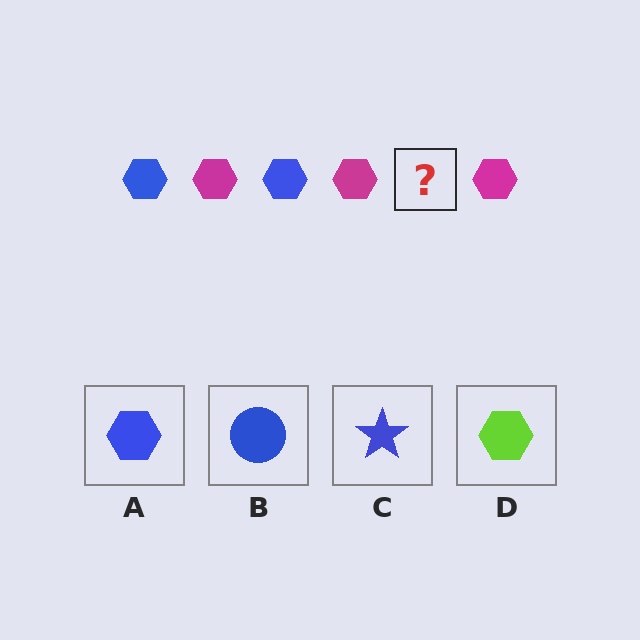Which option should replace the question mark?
Option A.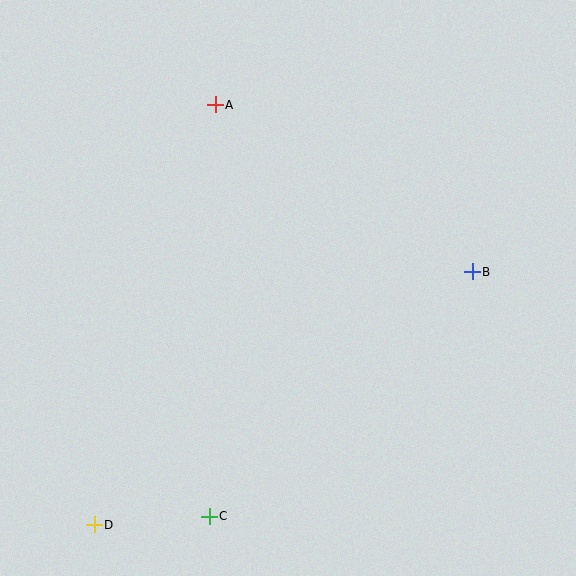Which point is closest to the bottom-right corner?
Point B is closest to the bottom-right corner.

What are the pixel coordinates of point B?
Point B is at (472, 272).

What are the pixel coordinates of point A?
Point A is at (215, 105).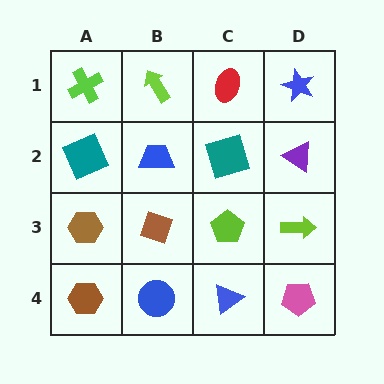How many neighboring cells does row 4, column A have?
2.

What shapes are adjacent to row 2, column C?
A red ellipse (row 1, column C), a lime pentagon (row 3, column C), a blue trapezoid (row 2, column B), a purple triangle (row 2, column D).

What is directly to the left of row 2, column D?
A teal square.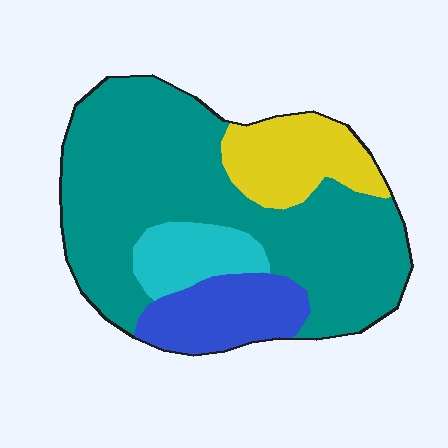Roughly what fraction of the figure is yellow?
Yellow takes up about one sixth (1/6) of the figure.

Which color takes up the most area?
Teal, at roughly 60%.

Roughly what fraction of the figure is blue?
Blue covers 14% of the figure.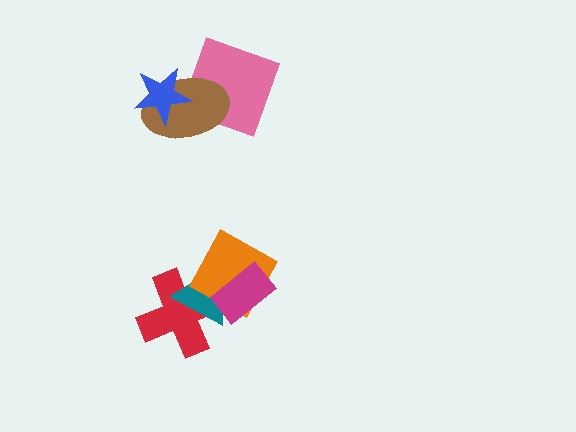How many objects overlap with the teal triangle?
3 objects overlap with the teal triangle.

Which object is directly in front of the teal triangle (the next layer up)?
The orange diamond is directly in front of the teal triangle.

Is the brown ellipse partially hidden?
Yes, it is partially covered by another shape.